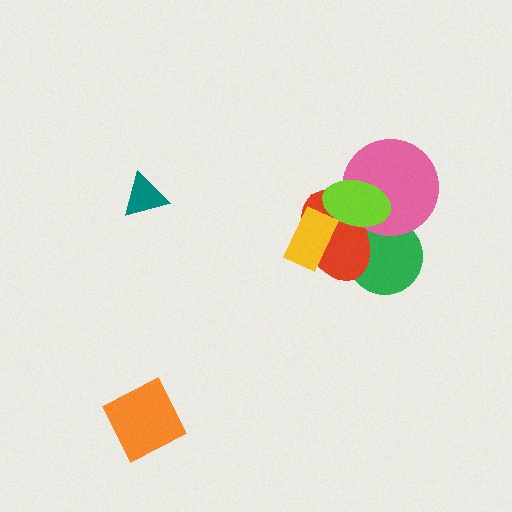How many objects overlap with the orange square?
0 objects overlap with the orange square.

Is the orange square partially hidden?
No, no other shape covers it.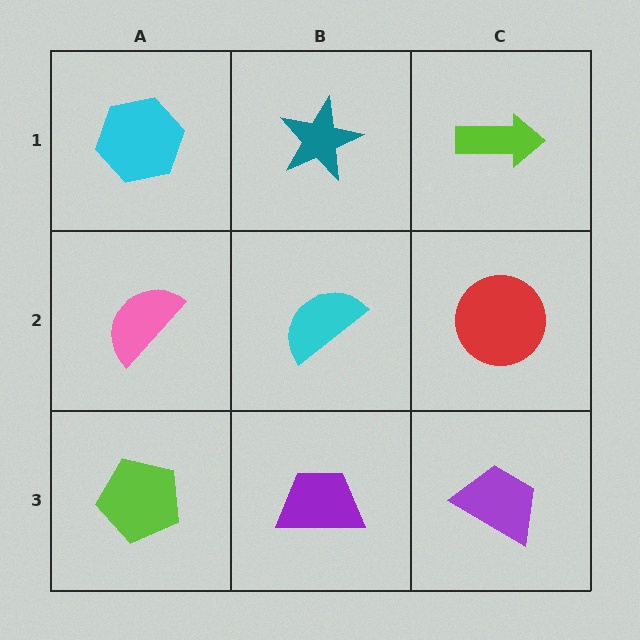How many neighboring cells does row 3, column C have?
2.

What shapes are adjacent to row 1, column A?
A pink semicircle (row 2, column A), a teal star (row 1, column B).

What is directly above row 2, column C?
A lime arrow.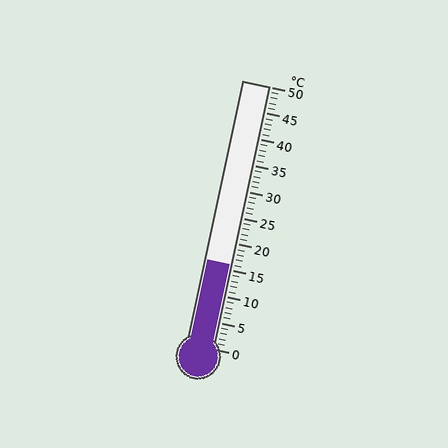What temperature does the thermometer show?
The thermometer shows approximately 16°C.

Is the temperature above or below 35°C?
The temperature is below 35°C.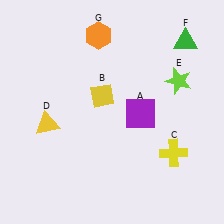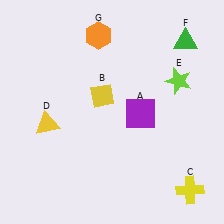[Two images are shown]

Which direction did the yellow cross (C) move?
The yellow cross (C) moved down.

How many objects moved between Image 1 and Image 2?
1 object moved between the two images.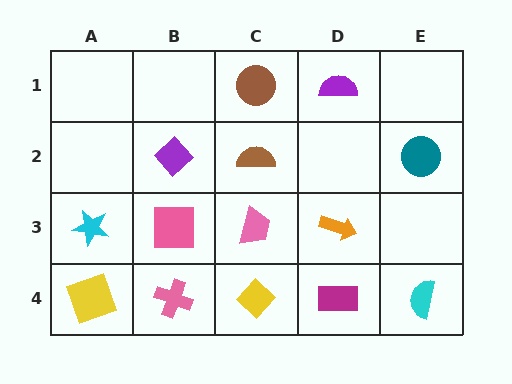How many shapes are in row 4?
5 shapes.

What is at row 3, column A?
A cyan star.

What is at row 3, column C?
A pink trapezoid.